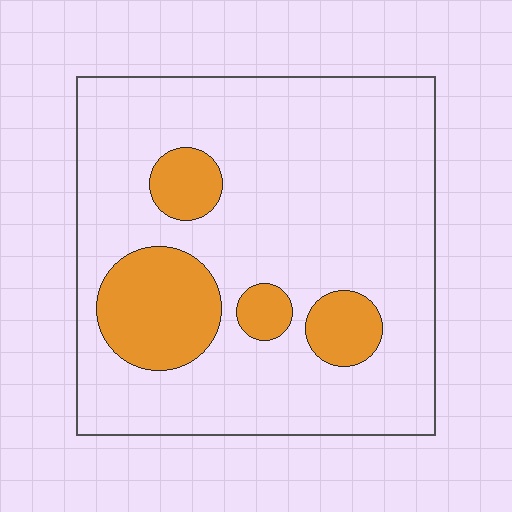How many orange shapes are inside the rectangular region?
4.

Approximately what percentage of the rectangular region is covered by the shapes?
Approximately 20%.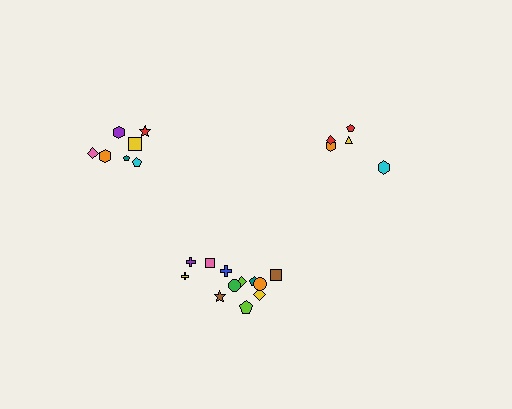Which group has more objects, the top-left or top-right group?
The top-left group.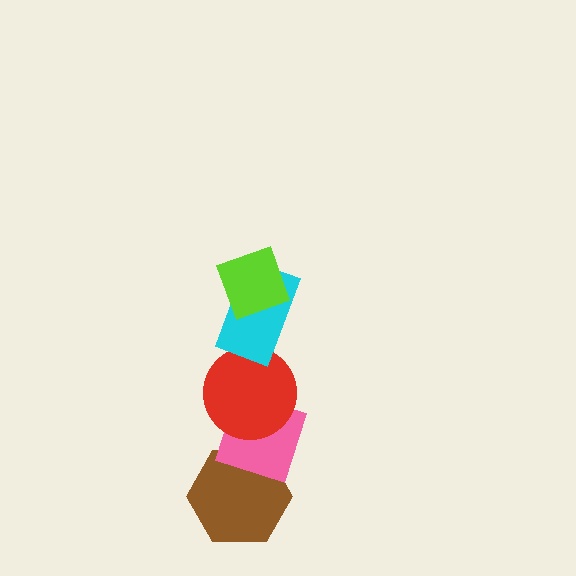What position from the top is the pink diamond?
The pink diamond is 4th from the top.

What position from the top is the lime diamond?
The lime diamond is 1st from the top.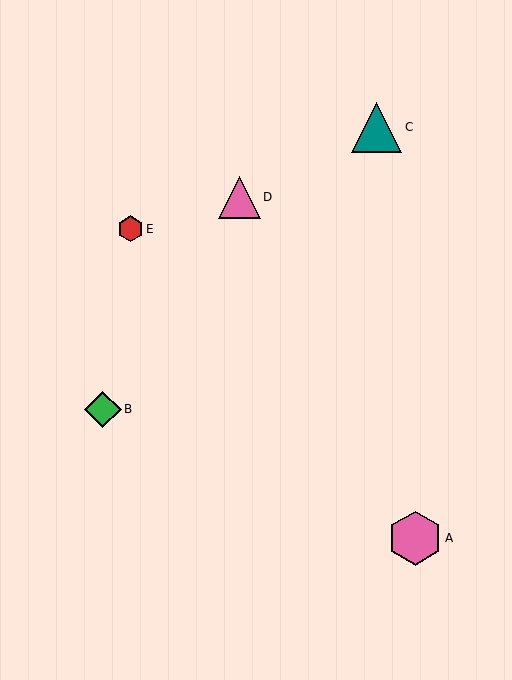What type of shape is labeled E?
Shape E is a red hexagon.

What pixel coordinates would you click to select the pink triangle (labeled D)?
Click at (239, 197) to select the pink triangle D.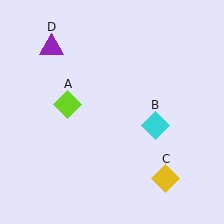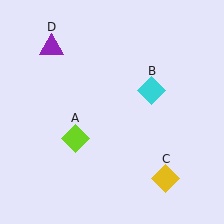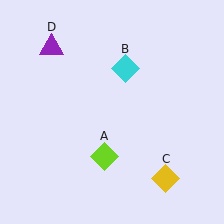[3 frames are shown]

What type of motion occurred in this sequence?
The lime diamond (object A), cyan diamond (object B) rotated counterclockwise around the center of the scene.